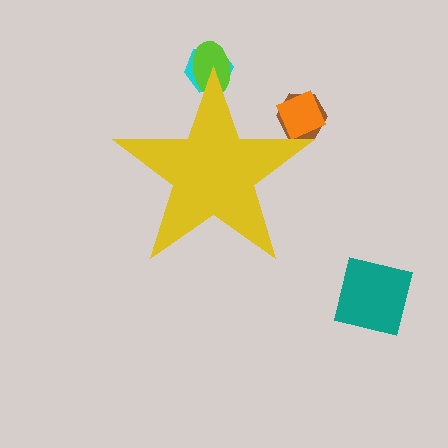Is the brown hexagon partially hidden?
Yes, the brown hexagon is partially hidden behind the yellow star.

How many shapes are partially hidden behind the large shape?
4 shapes are partially hidden.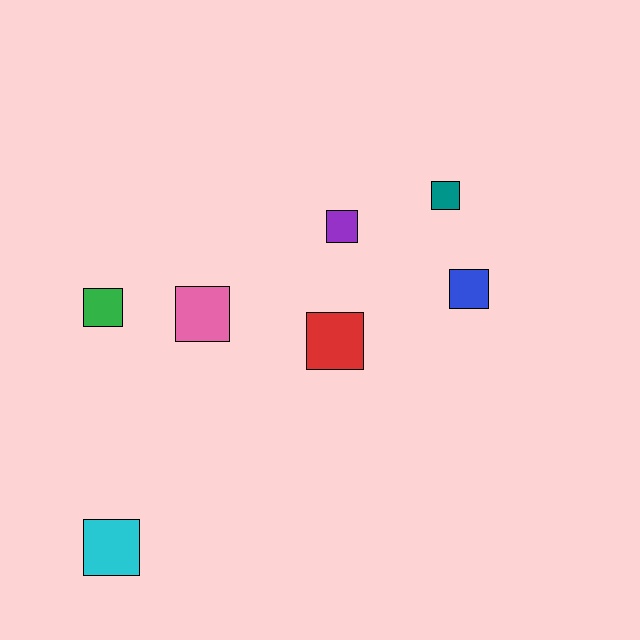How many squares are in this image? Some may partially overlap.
There are 7 squares.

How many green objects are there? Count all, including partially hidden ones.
There is 1 green object.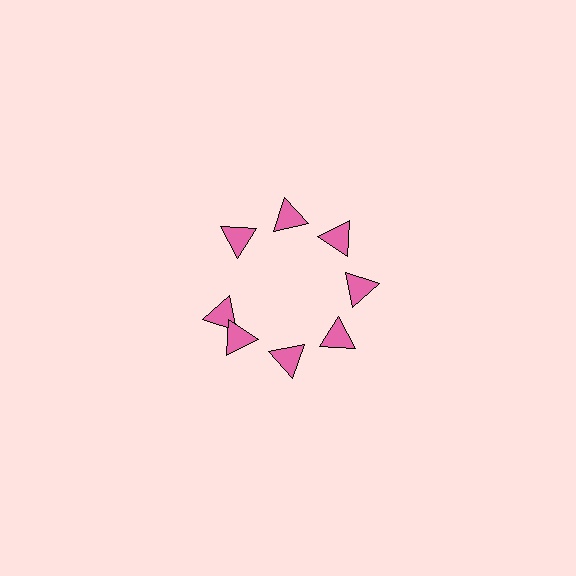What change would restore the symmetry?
The symmetry would be restored by rotating it back into even spacing with its neighbors so that all 8 triangles sit at equal angles and equal distance from the center.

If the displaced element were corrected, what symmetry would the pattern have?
It would have 8-fold rotational symmetry — the pattern would map onto itself every 45 degrees.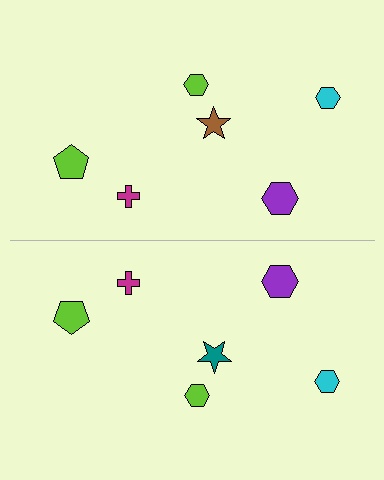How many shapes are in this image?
There are 12 shapes in this image.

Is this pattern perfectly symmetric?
No, the pattern is not perfectly symmetric. The teal star on the bottom side breaks the symmetry — its mirror counterpart is brown.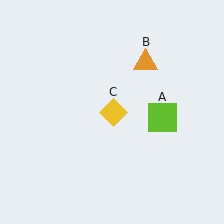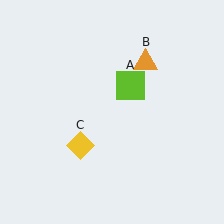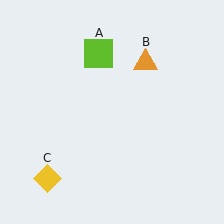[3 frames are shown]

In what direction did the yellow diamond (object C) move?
The yellow diamond (object C) moved down and to the left.